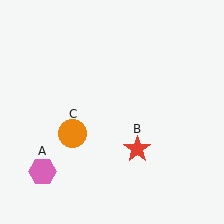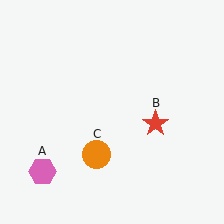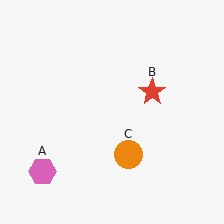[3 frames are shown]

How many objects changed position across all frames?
2 objects changed position: red star (object B), orange circle (object C).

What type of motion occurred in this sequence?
The red star (object B), orange circle (object C) rotated counterclockwise around the center of the scene.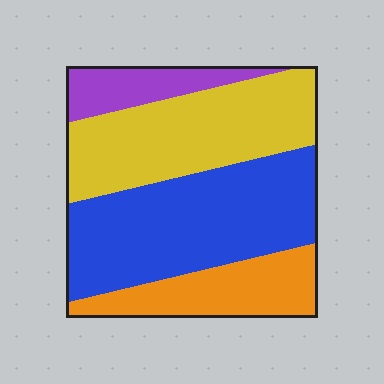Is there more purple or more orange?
Orange.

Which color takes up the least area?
Purple, at roughly 10%.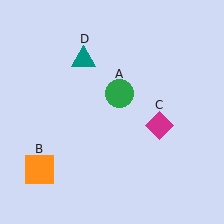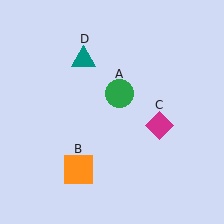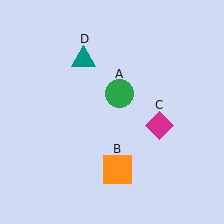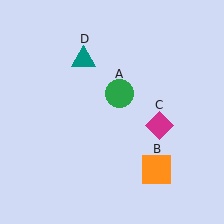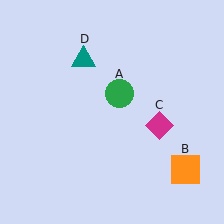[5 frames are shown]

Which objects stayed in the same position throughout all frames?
Green circle (object A) and magenta diamond (object C) and teal triangle (object D) remained stationary.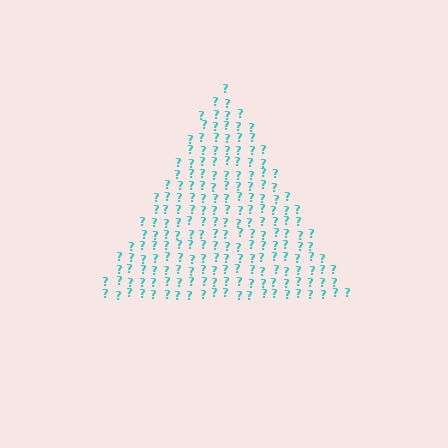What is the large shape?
The large shape is a triangle.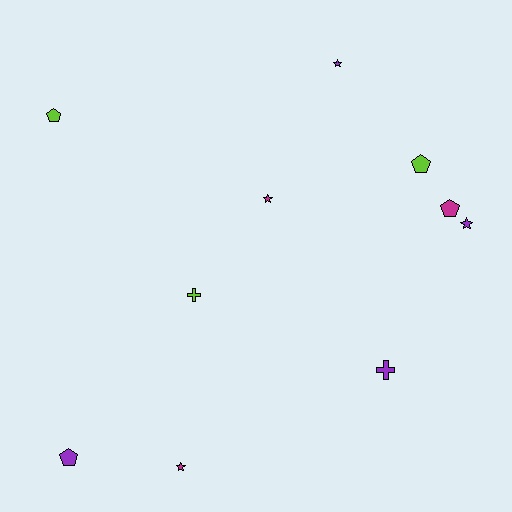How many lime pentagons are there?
There are 2 lime pentagons.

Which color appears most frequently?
Purple, with 4 objects.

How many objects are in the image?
There are 10 objects.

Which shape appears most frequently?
Star, with 4 objects.